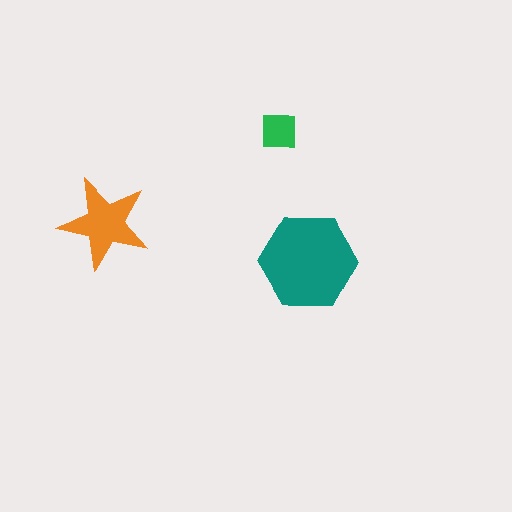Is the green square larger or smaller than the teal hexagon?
Smaller.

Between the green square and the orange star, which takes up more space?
The orange star.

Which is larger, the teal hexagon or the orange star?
The teal hexagon.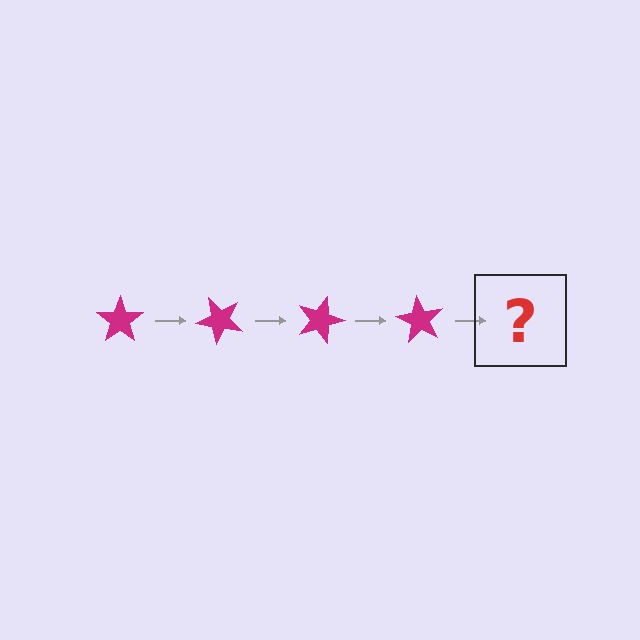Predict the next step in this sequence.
The next step is a magenta star rotated 180 degrees.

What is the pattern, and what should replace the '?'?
The pattern is that the star rotates 45 degrees each step. The '?' should be a magenta star rotated 180 degrees.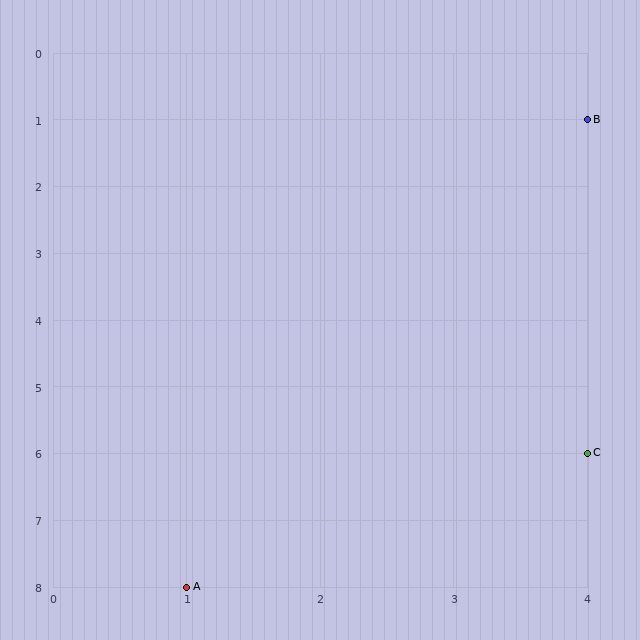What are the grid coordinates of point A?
Point A is at grid coordinates (1, 8).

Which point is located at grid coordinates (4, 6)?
Point C is at (4, 6).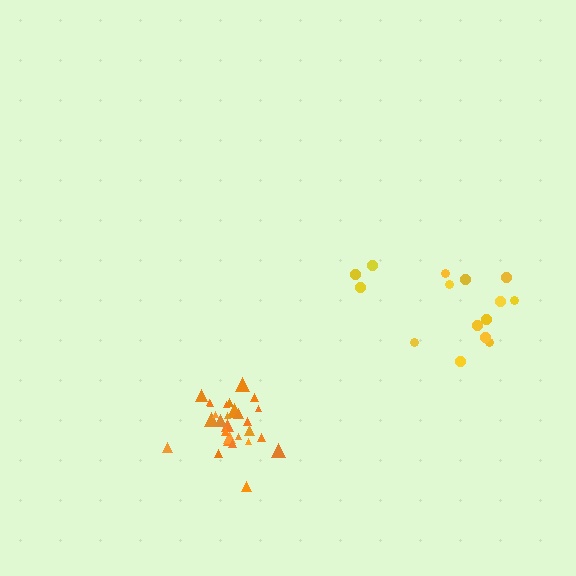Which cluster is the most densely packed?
Orange.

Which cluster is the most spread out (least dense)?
Yellow.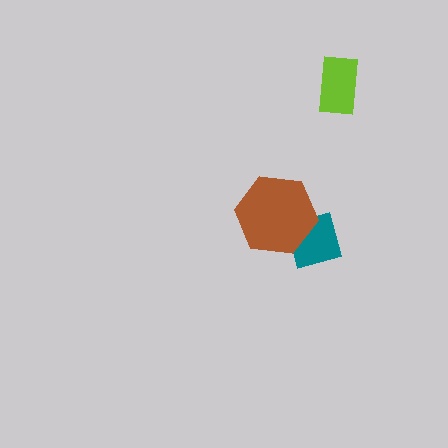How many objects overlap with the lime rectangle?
0 objects overlap with the lime rectangle.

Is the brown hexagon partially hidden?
No, no other shape covers it.